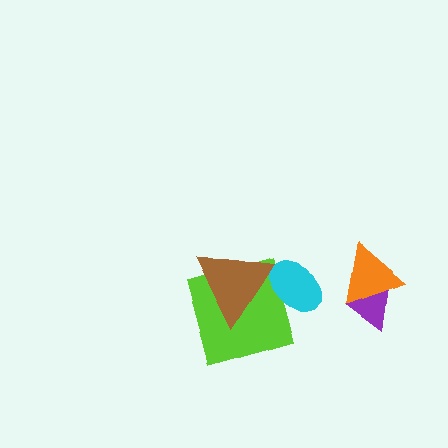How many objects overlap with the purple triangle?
1 object overlaps with the purple triangle.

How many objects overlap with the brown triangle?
2 objects overlap with the brown triangle.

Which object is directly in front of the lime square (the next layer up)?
The brown triangle is directly in front of the lime square.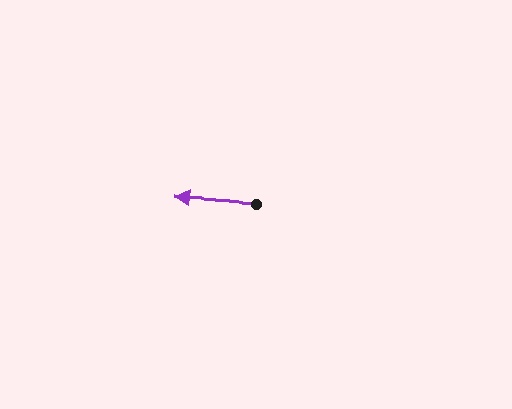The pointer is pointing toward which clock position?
Roughly 9 o'clock.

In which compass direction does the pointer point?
West.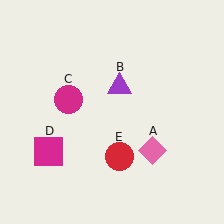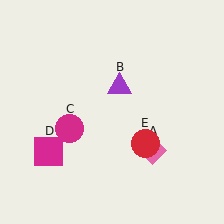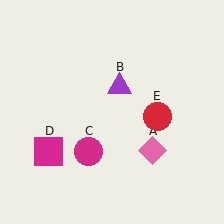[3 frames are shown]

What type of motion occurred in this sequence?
The magenta circle (object C), red circle (object E) rotated counterclockwise around the center of the scene.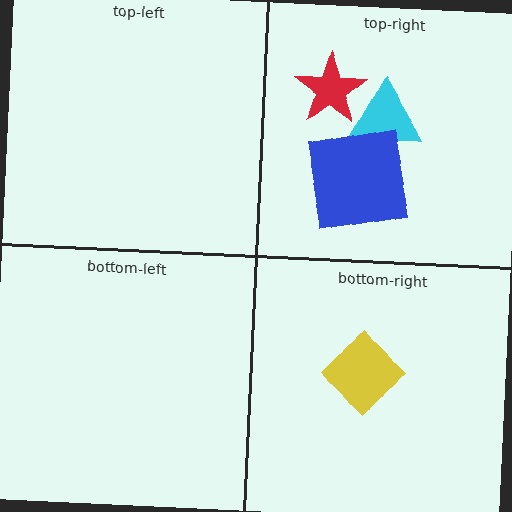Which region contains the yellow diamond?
The bottom-right region.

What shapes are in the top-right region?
The cyan triangle, the red star, the blue square.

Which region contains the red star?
The top-right region.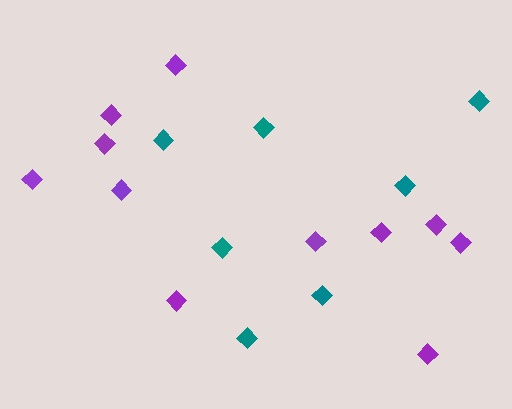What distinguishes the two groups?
There are 2 groups: one group of teal diamonds (7) and one group of purple diamonds (11).